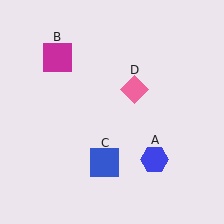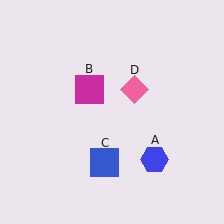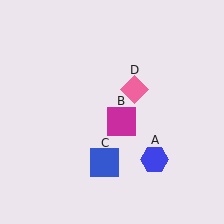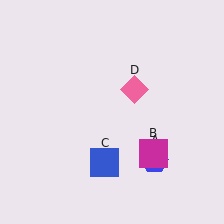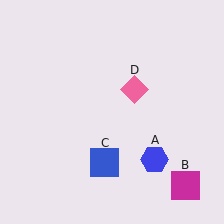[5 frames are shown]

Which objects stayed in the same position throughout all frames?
Blue hexagon (object A) and blue square (object C) and pink diamond (object D) remained stationary.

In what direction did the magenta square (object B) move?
The magenta square (object B) moved down and to the right.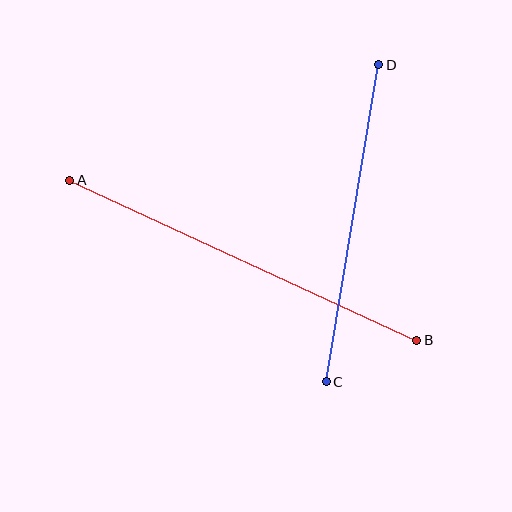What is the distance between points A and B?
The distance is approximately 382 pixels.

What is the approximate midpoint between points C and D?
The midpoint is at approximately (352, 223) pixels.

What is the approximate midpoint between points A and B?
The midpoint is at approximately (243, 260) pixels.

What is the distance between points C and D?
The distance is approximately 321 pixels.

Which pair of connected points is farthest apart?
Points A and B are farthest apart.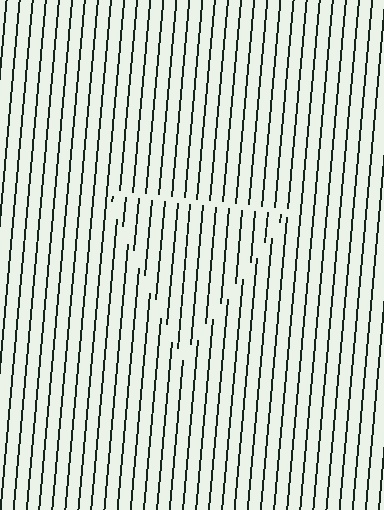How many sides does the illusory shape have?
3 sides — the line-ends trace a triangle.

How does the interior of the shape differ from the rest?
The interior of the shape contains the same grating, shifted by half a period — the contour is defined by the phase discontinuity where line-ends from the inner and outer gratings abut.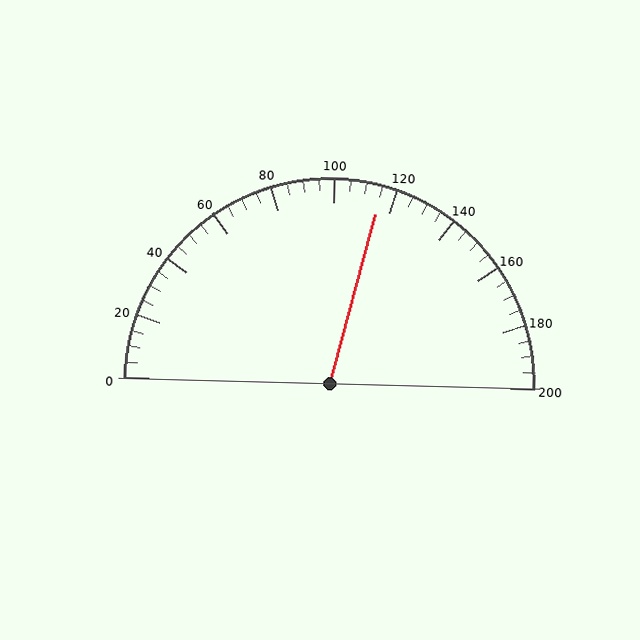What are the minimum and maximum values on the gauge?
The gauge ranges from 0 to 200.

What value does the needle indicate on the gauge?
The needle indicates approximately 115.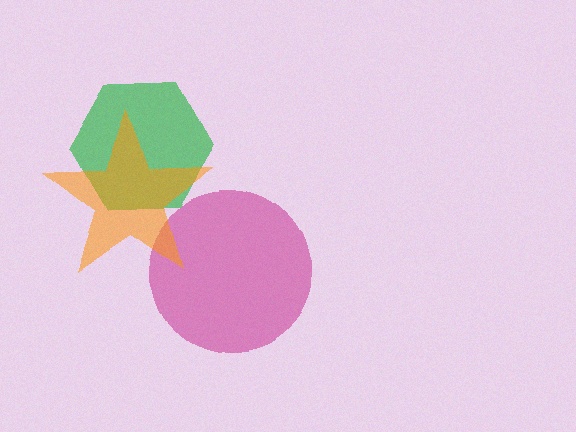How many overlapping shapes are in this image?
There are 3 overlapping shapes in the image.